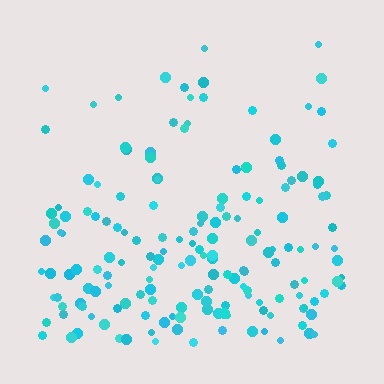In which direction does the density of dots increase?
From top to bottom, with the bottom side densest.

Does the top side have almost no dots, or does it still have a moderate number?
Still a moderate number, just noticeably fewer than the bottom.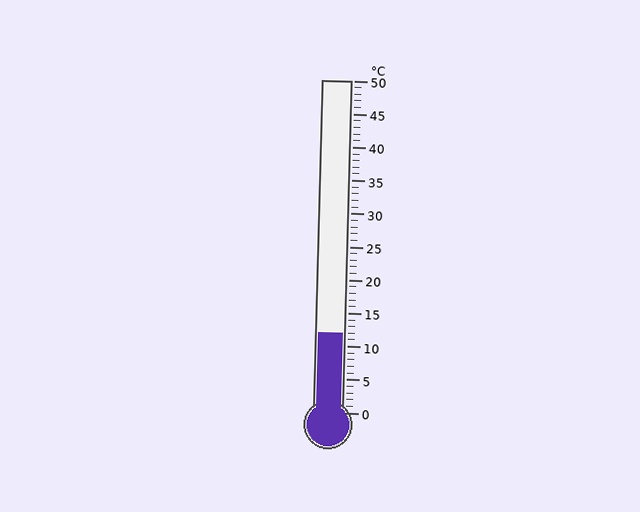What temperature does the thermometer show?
The thermometer shows approximately 12°C.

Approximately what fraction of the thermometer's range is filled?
The thermometer is filled to approximately 25% of its range.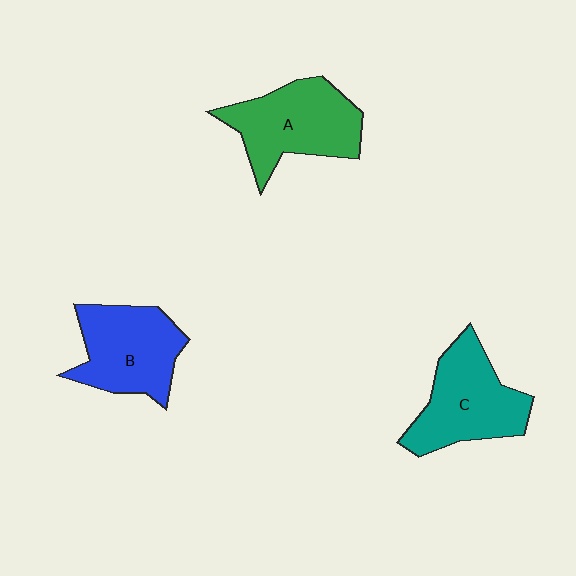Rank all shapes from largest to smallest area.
From largest to smallest: A (green), C (teal), B (blue).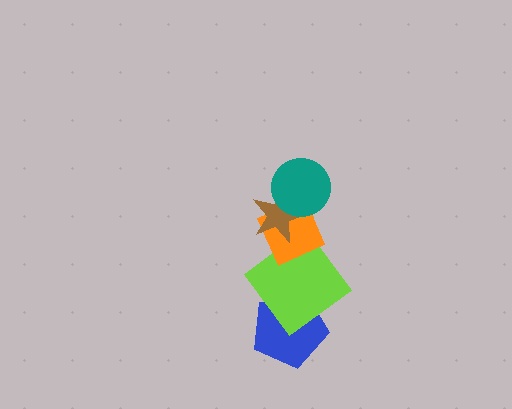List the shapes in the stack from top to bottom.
From top to bottom: the teal circle, the brown star, the orange diamond, the lime diamond, the blue pentagon.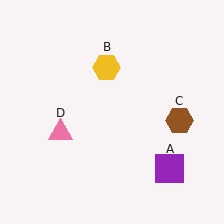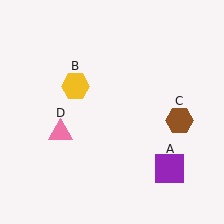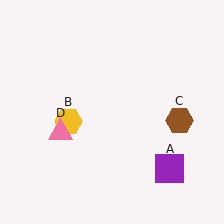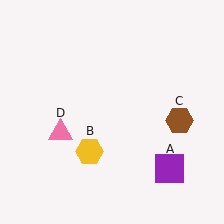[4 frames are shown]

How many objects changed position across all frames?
1 object changed position: yellow hexagon (object B).